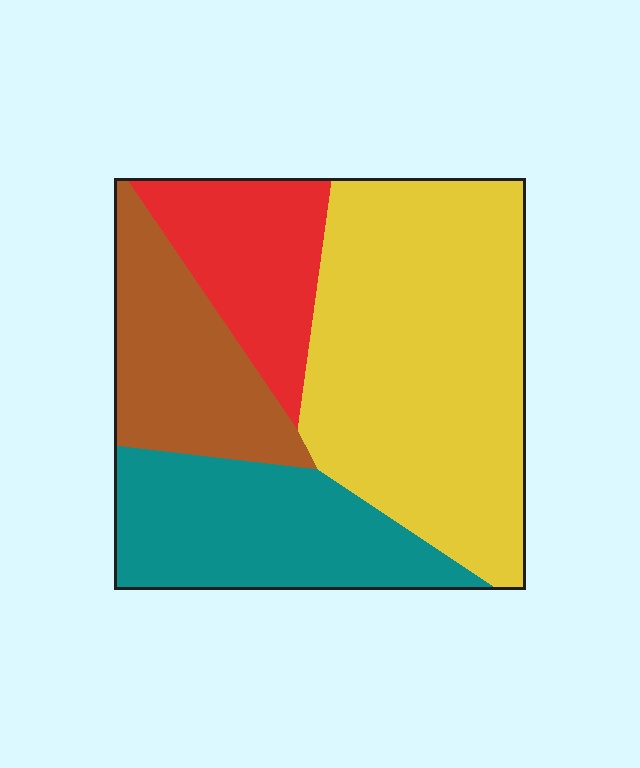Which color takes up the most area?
Yellow, at roughly 45%.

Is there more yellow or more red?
Yellow.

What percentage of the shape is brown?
Brown takes up about one sixth (1/6) of the shape.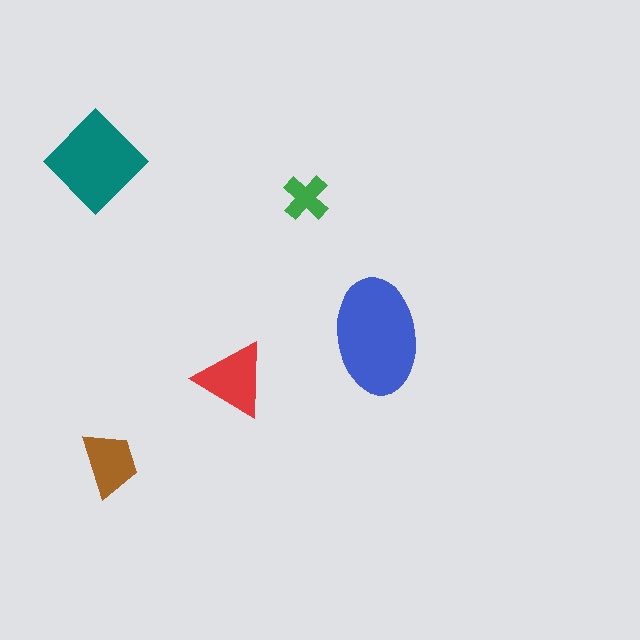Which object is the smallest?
The green cross.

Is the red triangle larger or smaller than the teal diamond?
Smaller.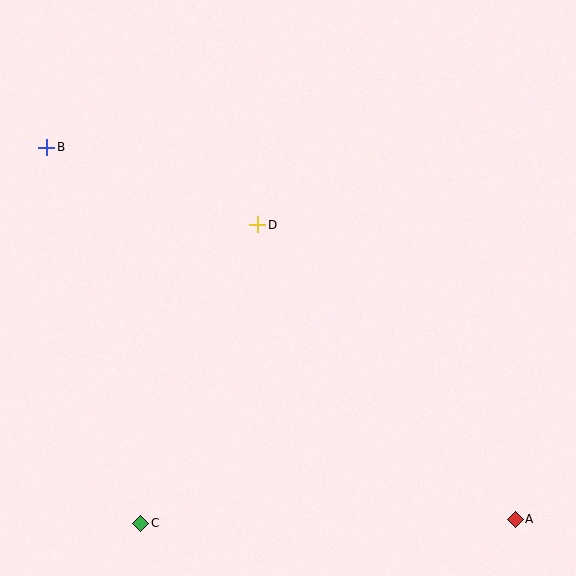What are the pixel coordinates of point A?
Point A is at (515, 519).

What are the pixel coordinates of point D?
Point D is at (258, 225).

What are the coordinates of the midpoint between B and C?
The midpoint between B and C is at (94, 335).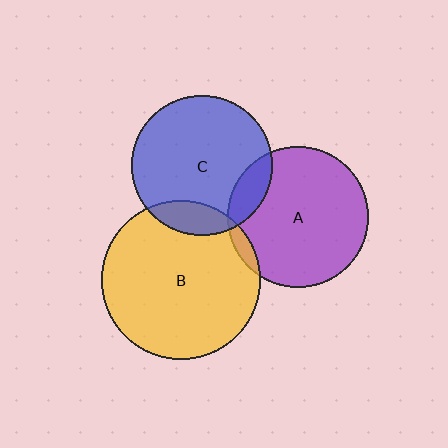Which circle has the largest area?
Circle B (yellow).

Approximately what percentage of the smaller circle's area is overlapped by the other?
Approximately 5%.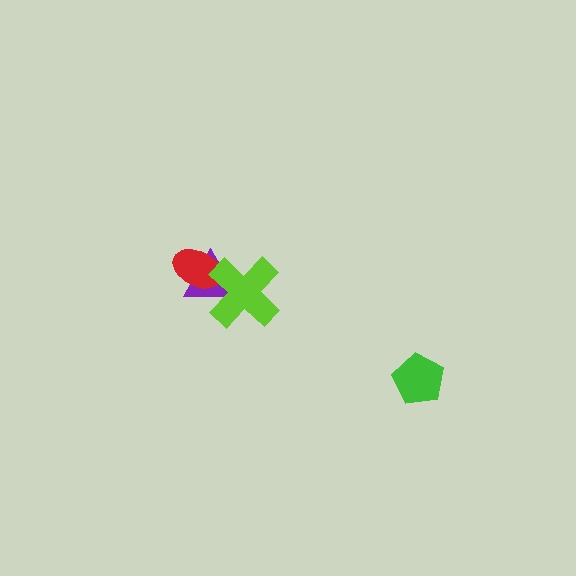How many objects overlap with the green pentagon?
0 objects overlap with the green pentagon.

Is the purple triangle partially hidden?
Yes, it is partially covered by another shape.